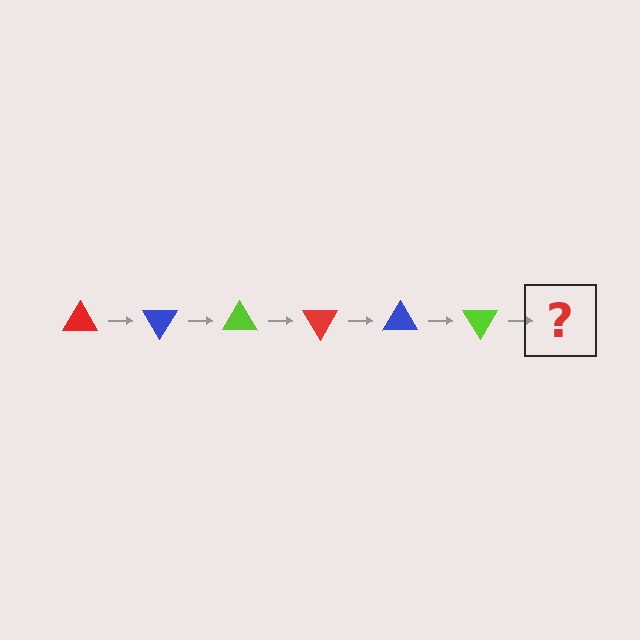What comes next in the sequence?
The next element should be a red triangle, rotated 360 degrees from the start.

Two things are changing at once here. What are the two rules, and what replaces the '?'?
The two rules are that it rotates 60 degrees each step and the color cycles through red, blue, and lime. The '?' should be a red triangle, rotated 360 degrees from the start.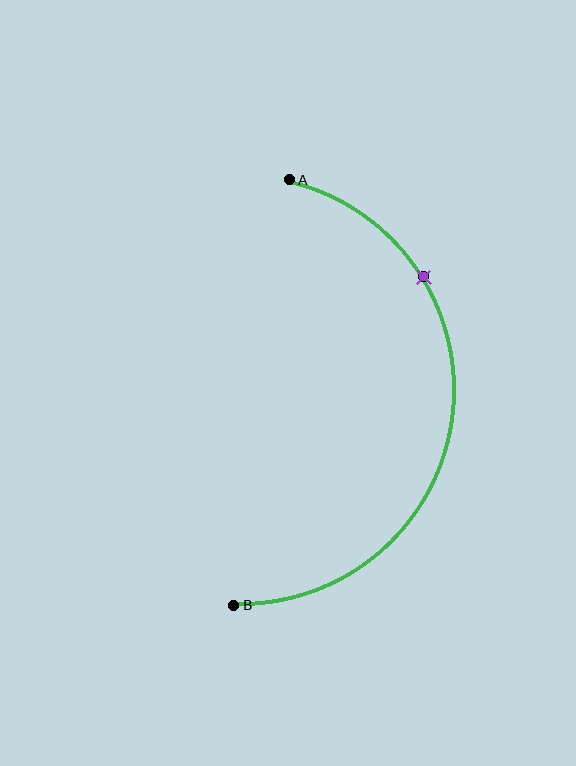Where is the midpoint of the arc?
The arc midpoint is the point on the curve farthest from the straight line joining A and B. It sits to the right of that line.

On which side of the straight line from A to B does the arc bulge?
The arc bulges to the right of the straight line connecting A and B.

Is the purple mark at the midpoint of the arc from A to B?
No. The purple mark lies on the arc but is closer to endpoint A. The arc midpoint would be at the point on the curve equidistant along the arc from both A and B.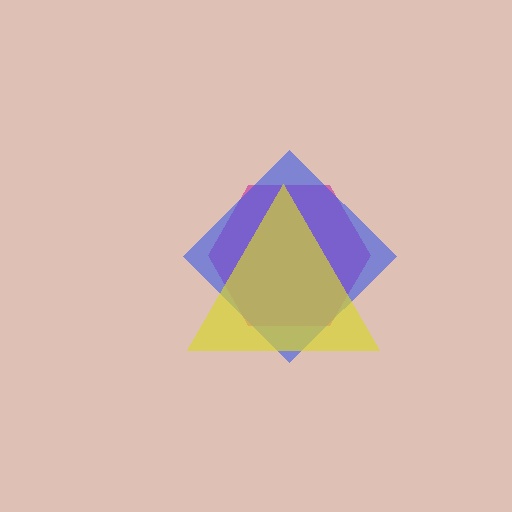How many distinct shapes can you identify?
There are 3 distinct shapes: a magenta hexagon, a blue diamond, a yellow triangle.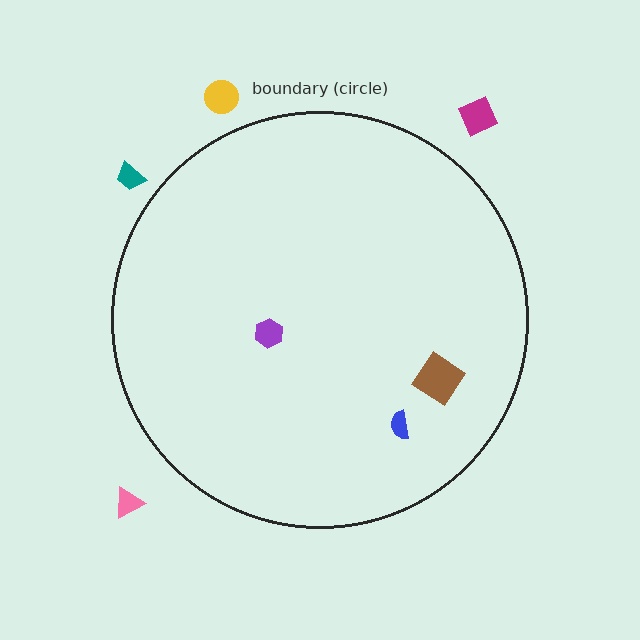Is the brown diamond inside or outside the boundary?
Inside.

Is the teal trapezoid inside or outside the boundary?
Outside.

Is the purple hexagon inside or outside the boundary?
Inside.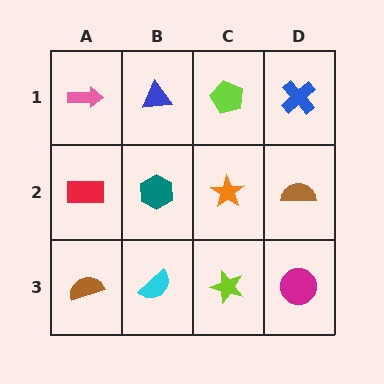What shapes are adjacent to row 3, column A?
A red rectangle (row 2, column A), a cyan semicircle (row 3, column B).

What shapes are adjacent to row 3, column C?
An orange star (row 2, column C), a cyan semicircle (row 3, column B), a magenta circle (row 3, column D).